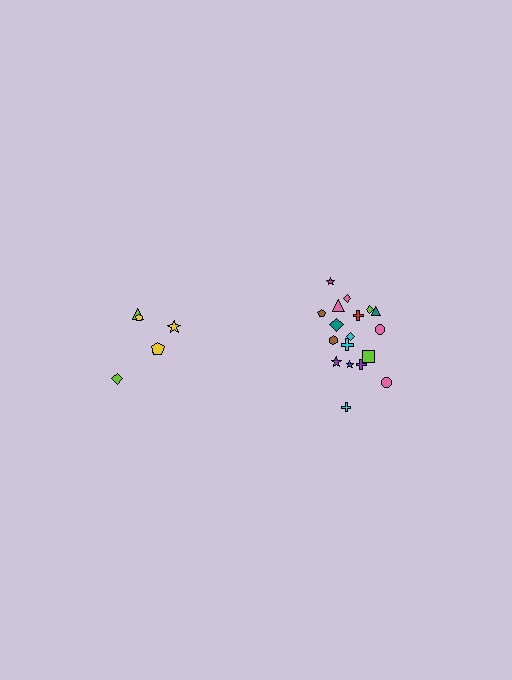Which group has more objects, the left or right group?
The right group.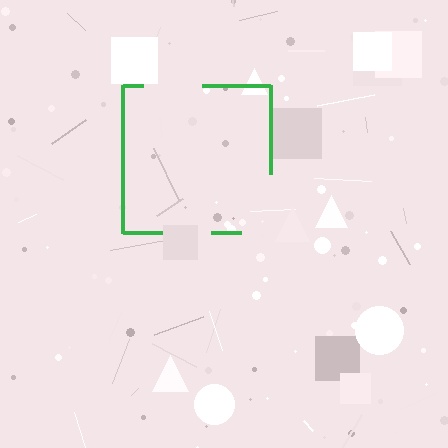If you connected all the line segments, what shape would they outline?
They would outline a square.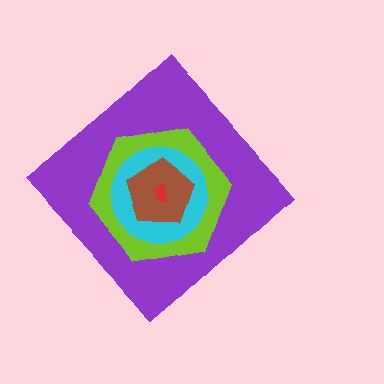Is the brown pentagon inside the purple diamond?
Yes.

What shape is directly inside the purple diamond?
The lime hexagon.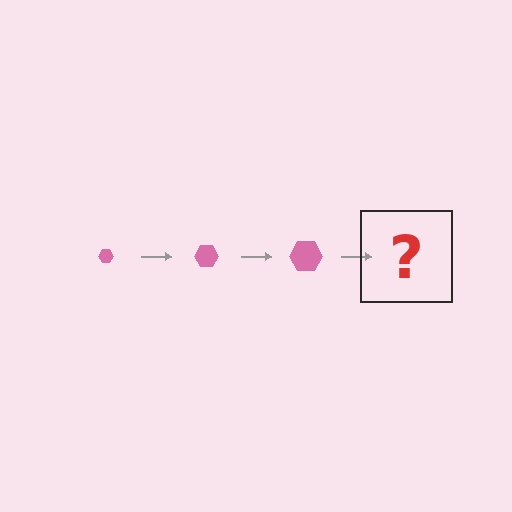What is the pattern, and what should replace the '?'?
The pattern is that the hexagon gets progressively larger each step. The '?' should be a pink hexagon, larger than the previous one.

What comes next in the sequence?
The next element should be a pink hexagon, larger than the previous one.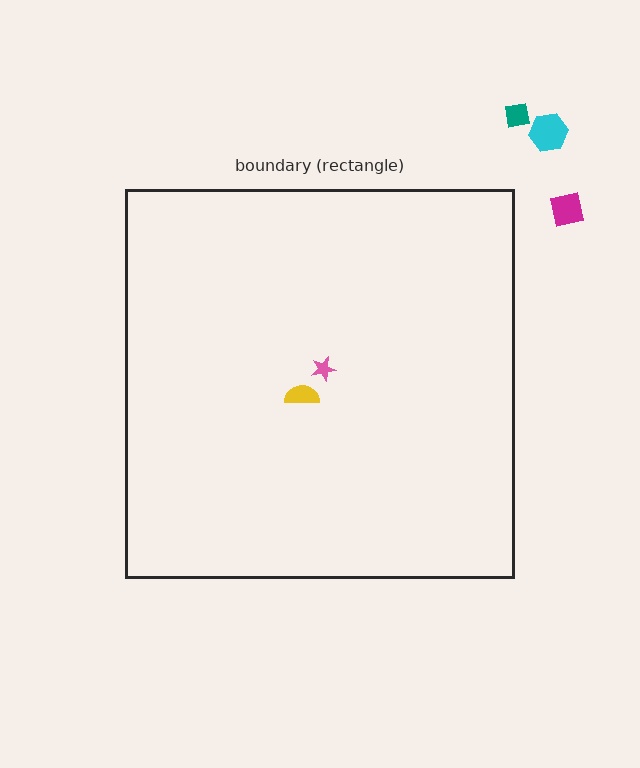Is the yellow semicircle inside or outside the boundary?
Inside.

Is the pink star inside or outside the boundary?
Inside.